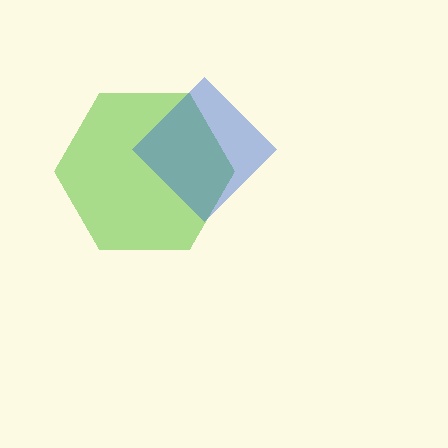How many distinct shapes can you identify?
There are 2 distinct shapes: a lime hexagon, a blue diamond.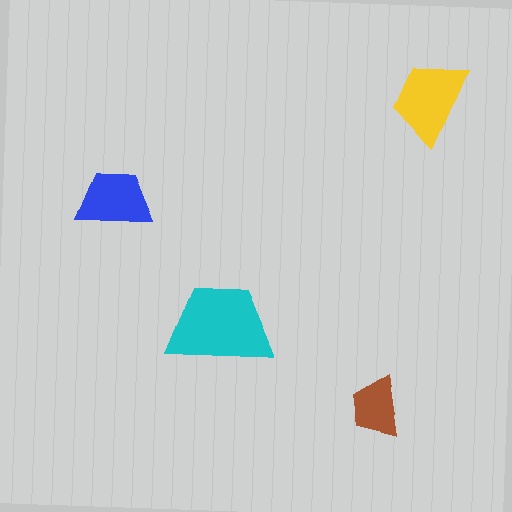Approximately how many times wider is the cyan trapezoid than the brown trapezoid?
About 2 times wider.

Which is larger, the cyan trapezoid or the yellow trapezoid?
The cyan one.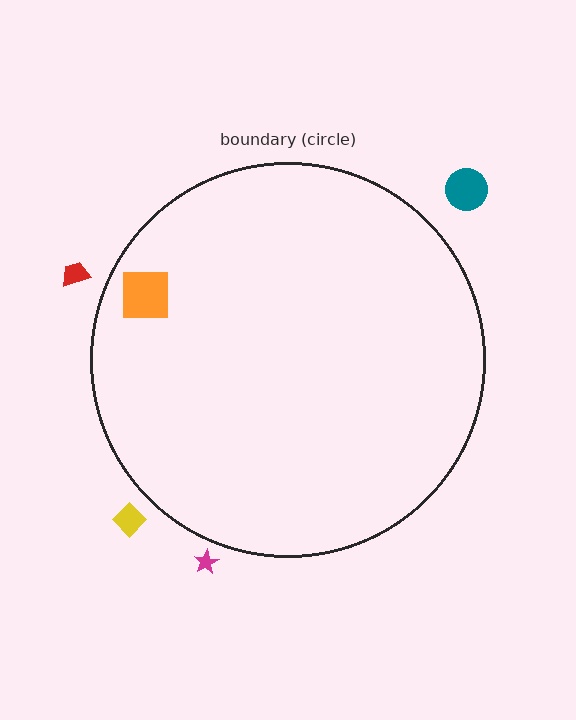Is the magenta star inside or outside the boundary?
Outside.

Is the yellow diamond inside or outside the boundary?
Outside.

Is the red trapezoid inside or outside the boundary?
Outside.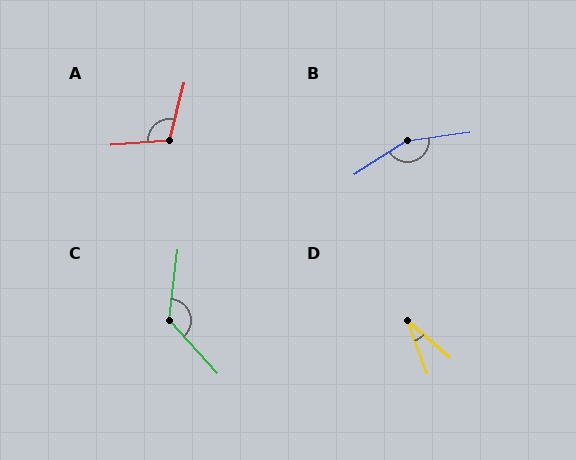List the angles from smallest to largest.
D (28°), A (109°), C (132°), B (155°).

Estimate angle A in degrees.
Approximately 109 degrees.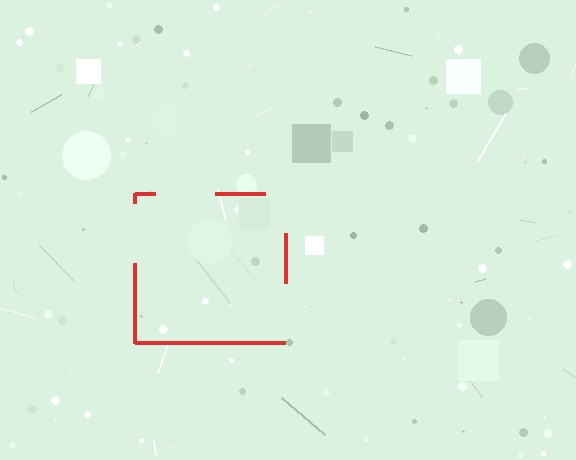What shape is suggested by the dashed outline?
The dashed outline suggests a square.